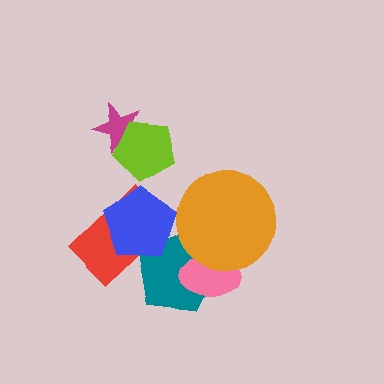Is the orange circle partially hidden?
No, no other shape covers it.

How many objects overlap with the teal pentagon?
4 objects overlap with the teal pentagon.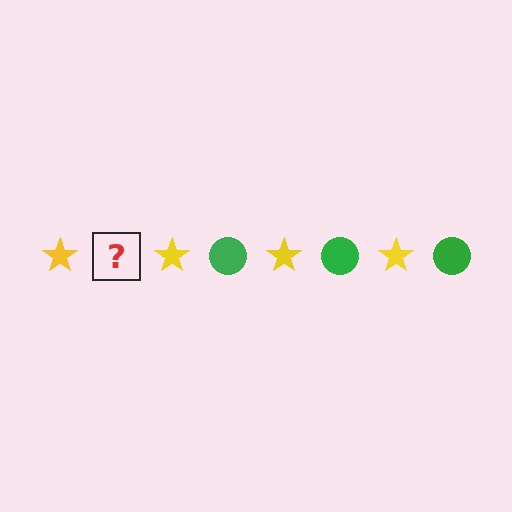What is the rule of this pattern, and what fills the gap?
The rule is that the pattern alternates between yellow star and green circle. The gap should be filled with a green circle.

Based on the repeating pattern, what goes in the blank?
The blank should be a green circle.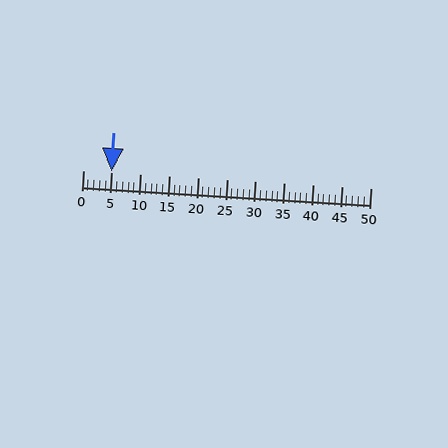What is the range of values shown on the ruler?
The ruler shows values from 0 to 50.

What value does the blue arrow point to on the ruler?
The blue arrow points to approximately 5.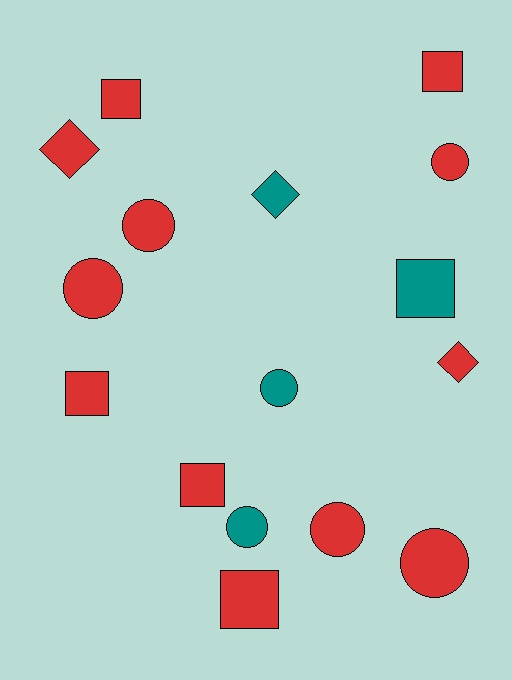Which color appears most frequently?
Red, with 12 objects.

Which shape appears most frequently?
Circle, with 7 objects.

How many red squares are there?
There are 5 red squares.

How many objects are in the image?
There are 16 objects.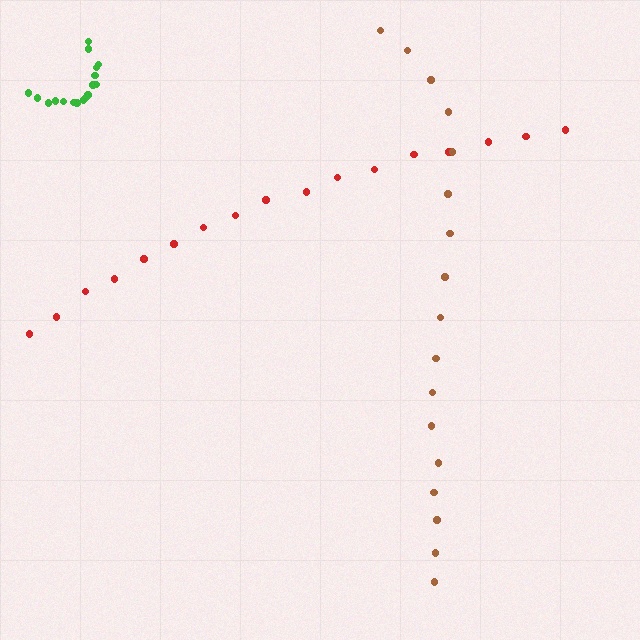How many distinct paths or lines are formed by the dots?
There are 3 distinct paths.